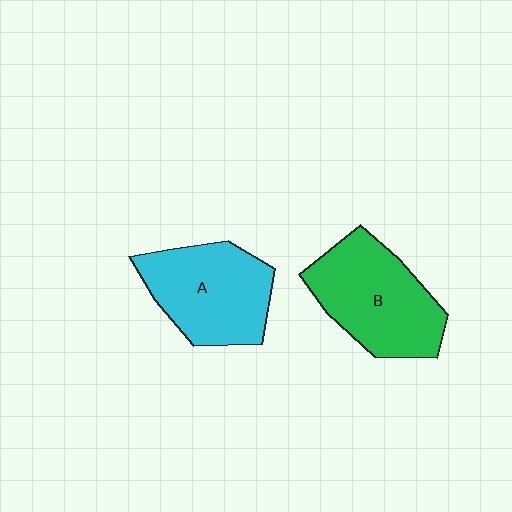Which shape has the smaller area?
Shape A (cyan).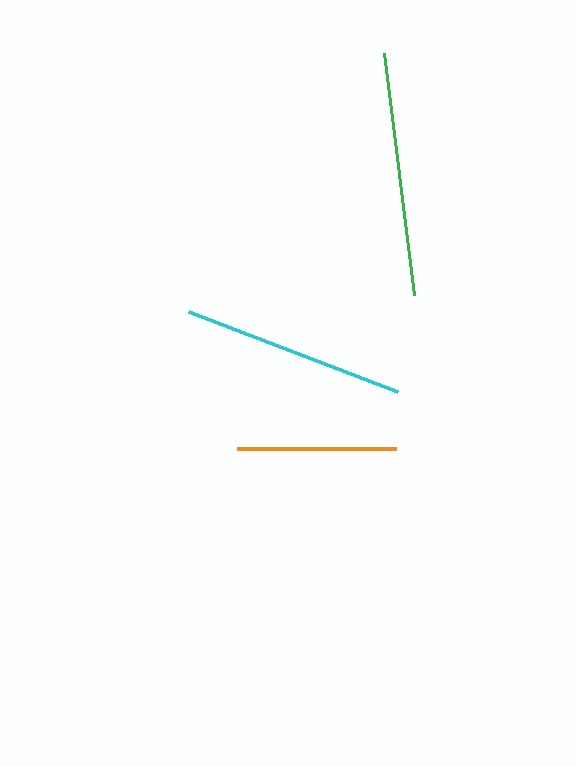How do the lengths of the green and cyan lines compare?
The green and cyan lines are approximately the same length.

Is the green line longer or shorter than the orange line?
The green line is longer than the orange line.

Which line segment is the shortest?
The orange line is the shortest at approximately 160 pixels.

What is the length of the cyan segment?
The cyan segment is approximately 224 pixels long.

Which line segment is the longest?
The green line is the longest at approximately 244 pixels.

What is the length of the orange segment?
The orange segment is approximately 160 pixels long.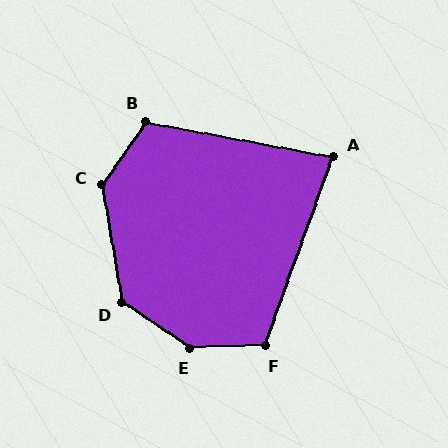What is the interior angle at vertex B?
Approximately 115 degrees (obtuse).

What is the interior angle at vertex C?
Approximately 135 degrees (obtuse).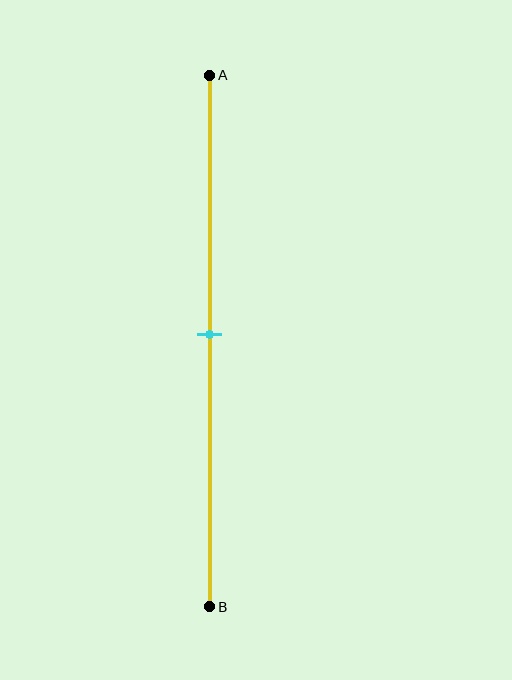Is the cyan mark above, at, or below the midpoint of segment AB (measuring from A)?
The cyan mark is approximately at the midpoint of segment AB.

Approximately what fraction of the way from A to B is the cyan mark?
The cyan mark is approximately 50% of the way from A to B.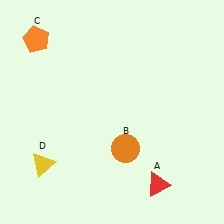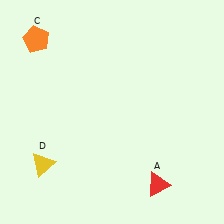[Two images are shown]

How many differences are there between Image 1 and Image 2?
There is 1 difference between the two images.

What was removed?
The orange circle (B) was removed in Image 2.